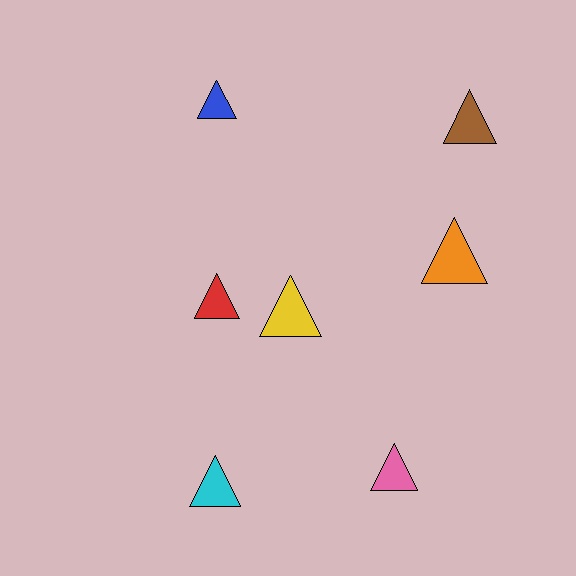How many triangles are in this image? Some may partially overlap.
There are 7 triangles.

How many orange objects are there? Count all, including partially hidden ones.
There is 1 orange object.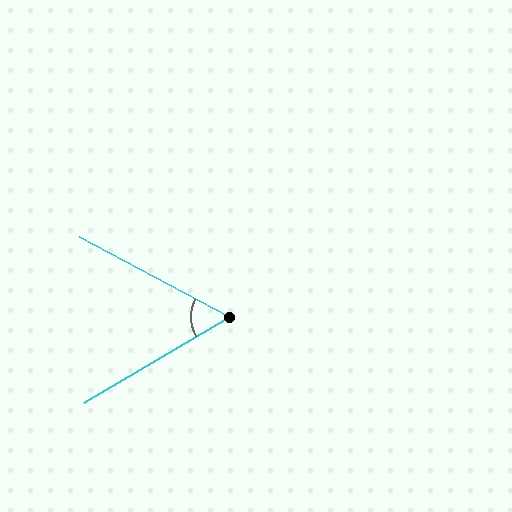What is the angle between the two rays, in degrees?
Approximately 59 degrees.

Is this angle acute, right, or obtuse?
It is acute.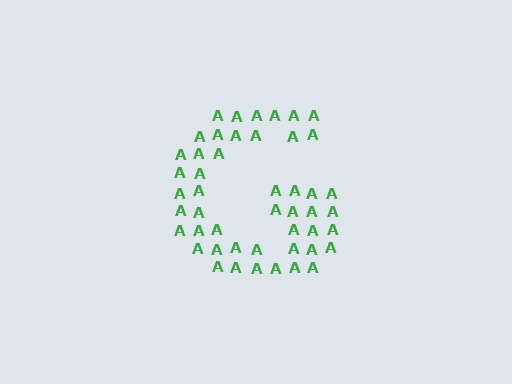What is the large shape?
The large shape is the letter G.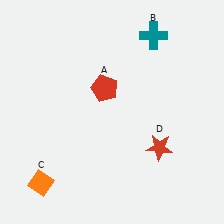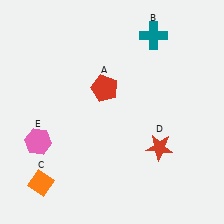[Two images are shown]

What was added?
A pink hexagon (E) was added in Image 2.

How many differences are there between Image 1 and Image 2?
There is 1 difference between the two images.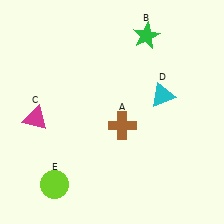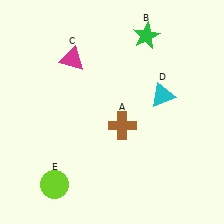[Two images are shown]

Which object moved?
The magenta triangle (C) moved up.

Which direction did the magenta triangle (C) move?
The magenta triangle (C) moved up.